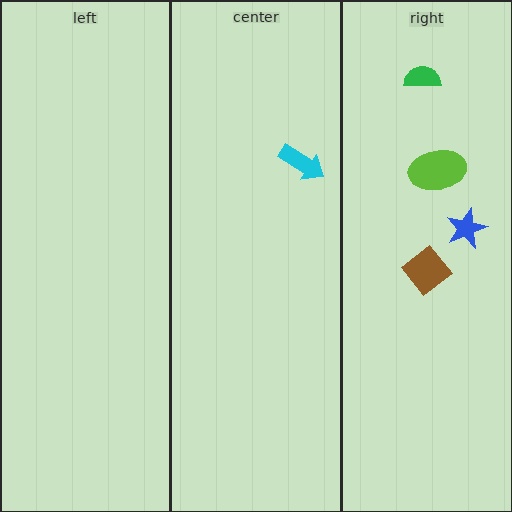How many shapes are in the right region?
4.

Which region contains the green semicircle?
The right region.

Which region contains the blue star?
The right region.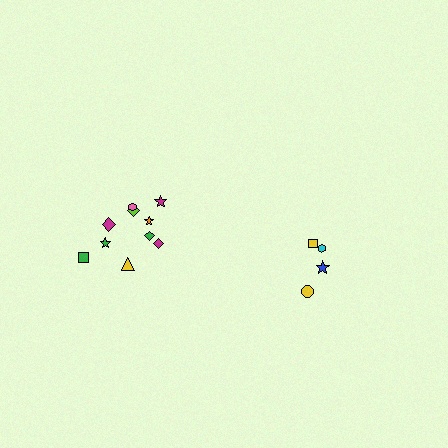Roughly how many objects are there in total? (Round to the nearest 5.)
Roughly 15 objects in total.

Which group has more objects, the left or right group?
The left group.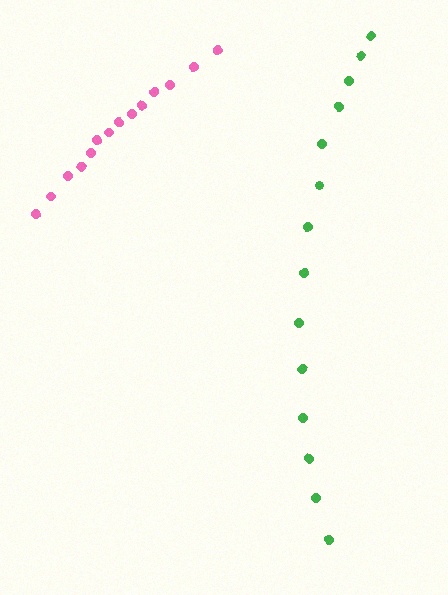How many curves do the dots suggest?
There are 2 distinct paths.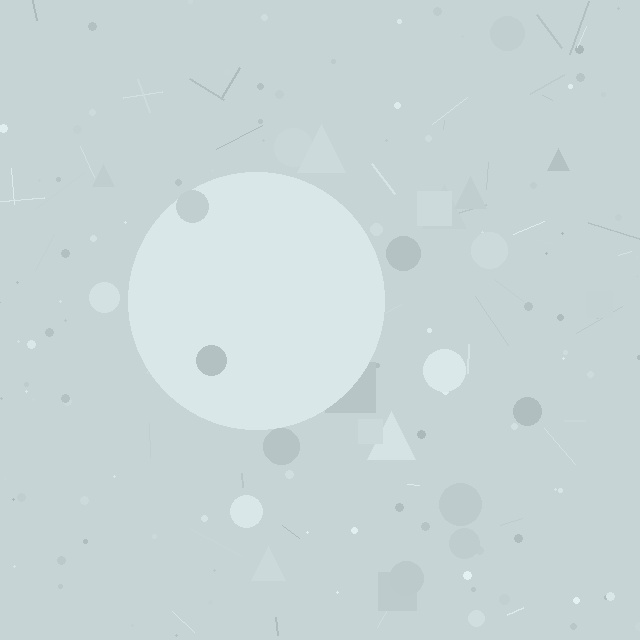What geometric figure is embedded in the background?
A circle is embedded in the background.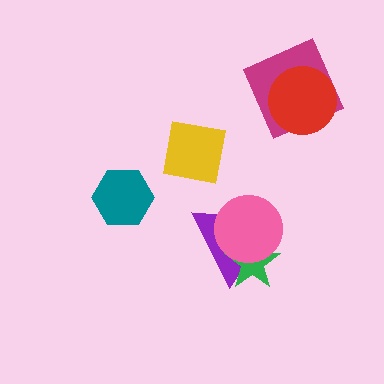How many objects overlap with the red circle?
1 object overlaps with the red circle.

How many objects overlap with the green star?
2 objects overlap with the green star.